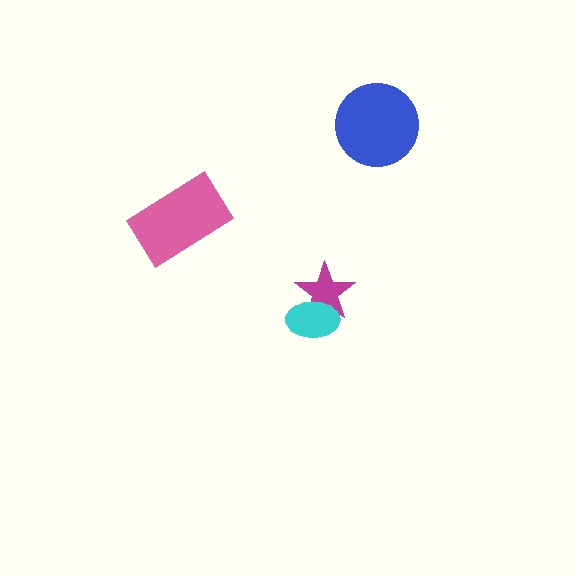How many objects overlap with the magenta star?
1 object overlaps with the magenta star.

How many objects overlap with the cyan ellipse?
1 object overlaps with the cyan ellipse.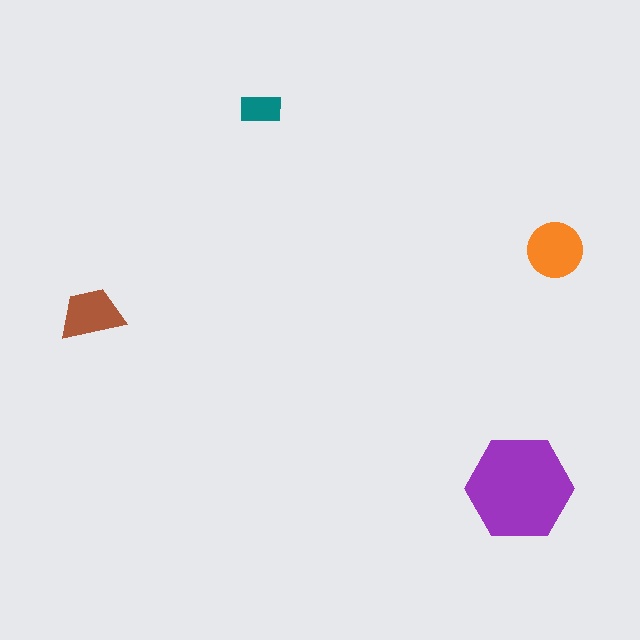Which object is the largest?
The purple hexagon.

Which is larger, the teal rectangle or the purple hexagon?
The purple hexagon.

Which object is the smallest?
The teal rectangle.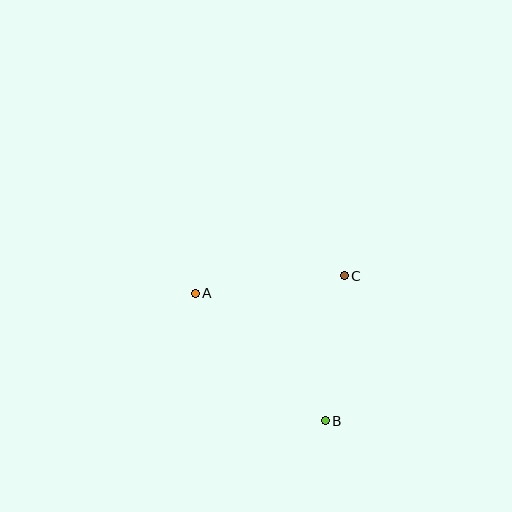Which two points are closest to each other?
Points B and C are closest to each other.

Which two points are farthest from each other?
Points A and B are farthest from each other.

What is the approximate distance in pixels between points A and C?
The distance between A and C is approximately 150 pixels.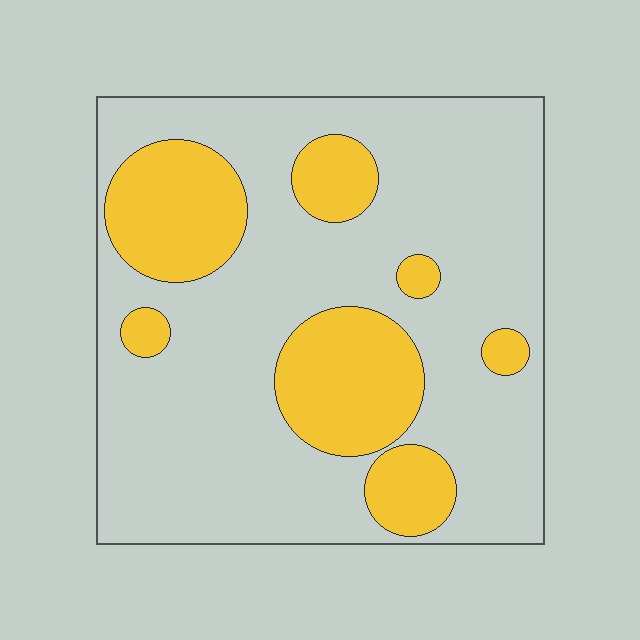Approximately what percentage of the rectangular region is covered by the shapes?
Approximately 25%.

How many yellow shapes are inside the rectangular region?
7.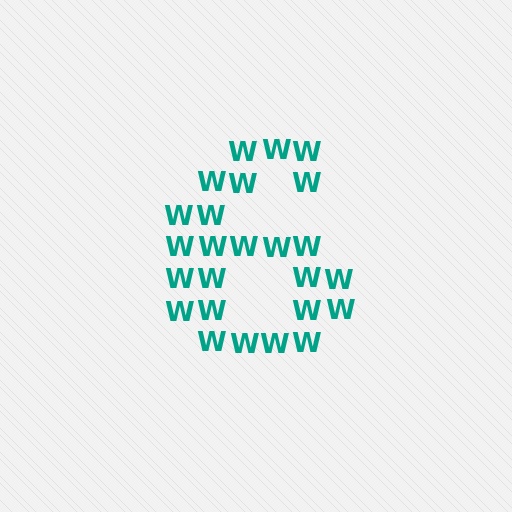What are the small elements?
The small elements are letter W's.